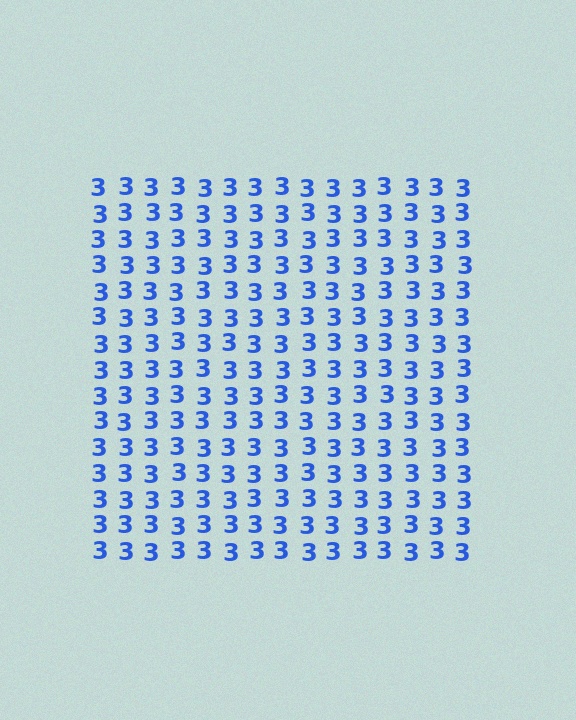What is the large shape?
The large shape is a square.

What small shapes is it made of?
It is made of small digit 3's.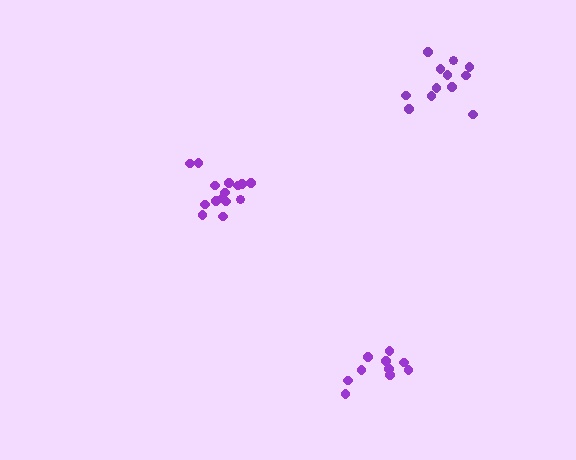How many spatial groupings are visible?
There are 3 spatial groupings.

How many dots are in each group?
Group 1: 13 dots, Group 2: 15 dots, Group 3: 10 dots (38 total).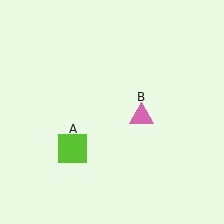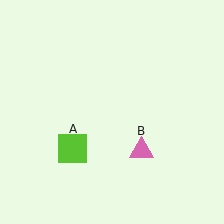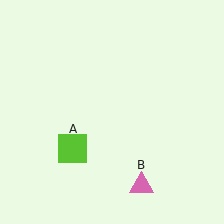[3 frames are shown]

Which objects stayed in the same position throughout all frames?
Lime square (object A) remained stationary.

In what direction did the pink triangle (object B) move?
The pink triangle (object B) moved down.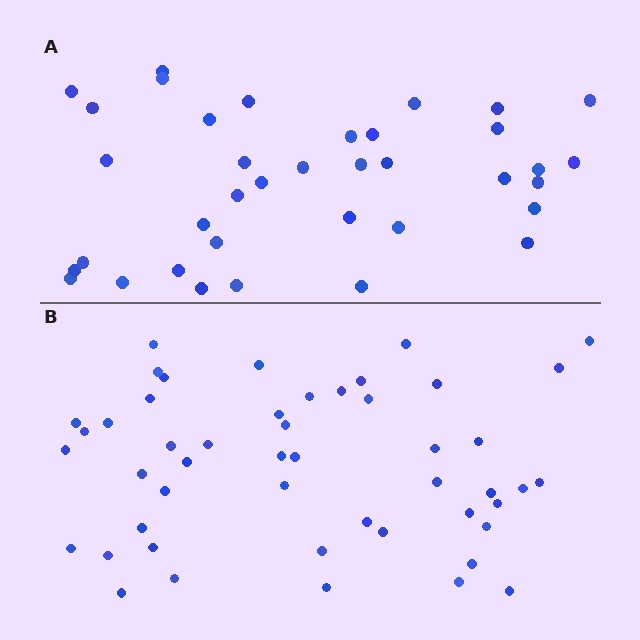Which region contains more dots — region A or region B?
Region B (the bottom region) has more dots.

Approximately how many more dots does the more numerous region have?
Region B has roughly 12 or so more dots than region A.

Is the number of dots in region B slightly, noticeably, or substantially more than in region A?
Region B has noticeably more, but not dramatically so. The ratio is roughly 1.3 to 1.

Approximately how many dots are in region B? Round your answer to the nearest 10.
About 50 dots. (The exact count is 49, which rounds to 50.)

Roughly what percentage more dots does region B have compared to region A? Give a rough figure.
About 30% more.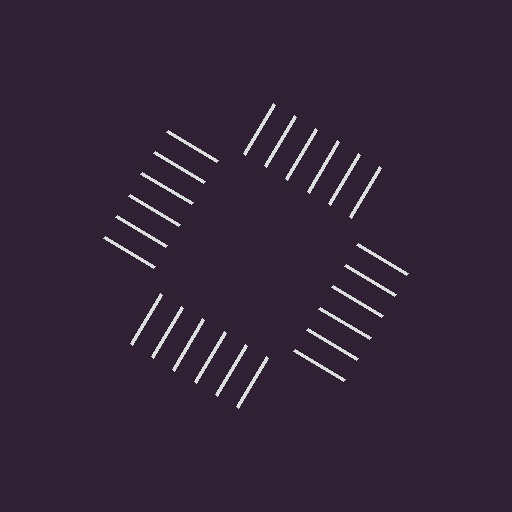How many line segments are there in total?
24 — 6 along each of the 4 edges.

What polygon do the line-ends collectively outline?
An illusory square — the line segments terminate on its edges but no continuous stroke is drawn.